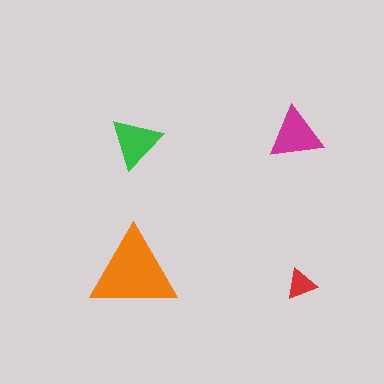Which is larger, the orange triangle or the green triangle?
The orange one.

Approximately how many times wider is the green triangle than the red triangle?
About 1.5 times wider.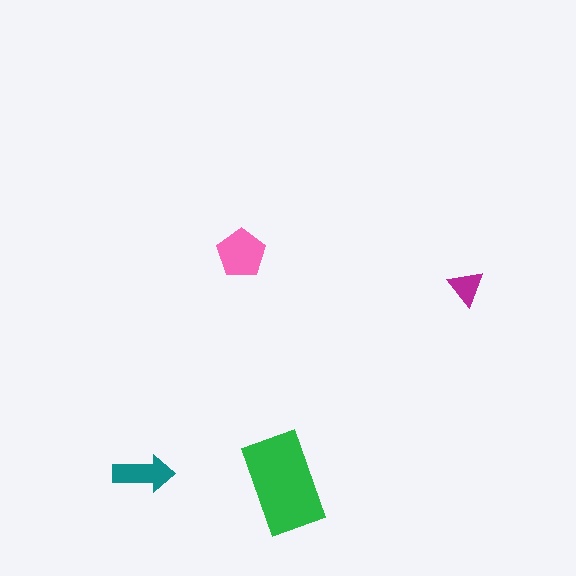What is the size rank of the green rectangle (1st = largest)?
1st.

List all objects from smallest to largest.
The magenta triangle, the teal arrow, the pink pentagon, the green rectangle.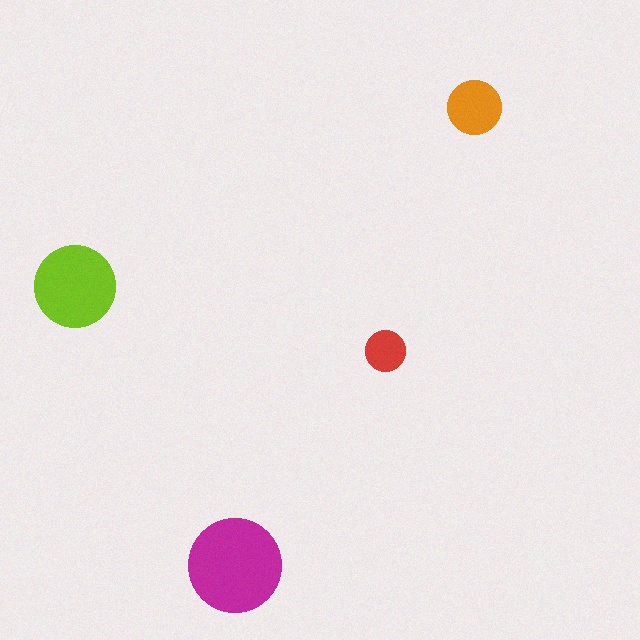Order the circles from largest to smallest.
the magenta one, the lime one, the orange one, the red one.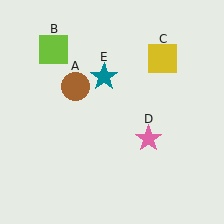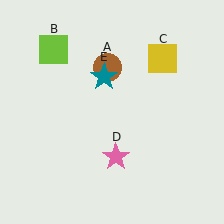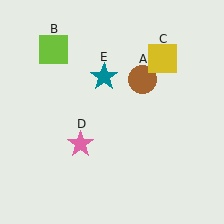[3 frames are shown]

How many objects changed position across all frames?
2 objects changed position: brown circle (object A), pink star (object D).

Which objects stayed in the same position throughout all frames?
Lime square (object B) and yellow square (object C) and teal star (object E) remained stationary.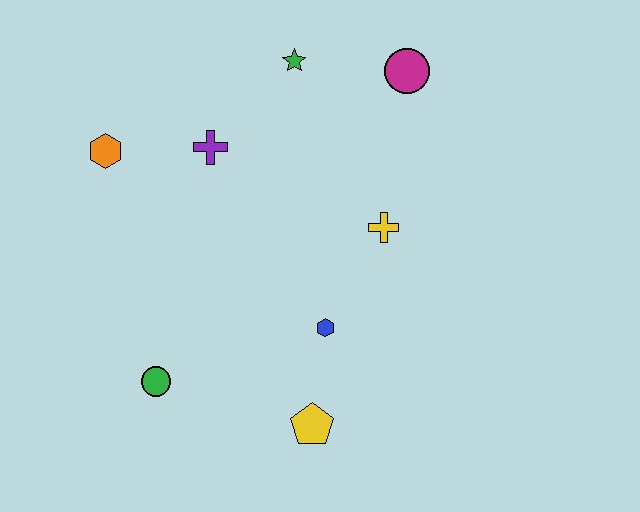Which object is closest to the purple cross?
The orange hexagon is closest to the purple cross.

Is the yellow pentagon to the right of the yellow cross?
No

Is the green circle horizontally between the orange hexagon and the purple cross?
Yes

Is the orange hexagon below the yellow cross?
No